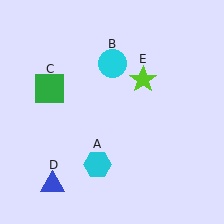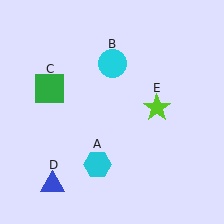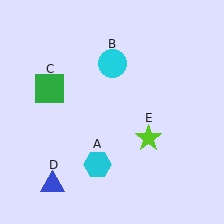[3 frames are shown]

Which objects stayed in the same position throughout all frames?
Cyan hexagon (object A) and cyan circle (object B) and green square (object C) and blue triangle (object D) remained stationary.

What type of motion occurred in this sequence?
The lime star (object E) rotated clockwise around the center of the scene.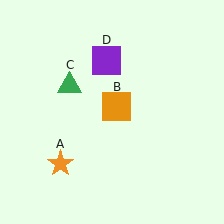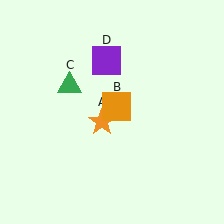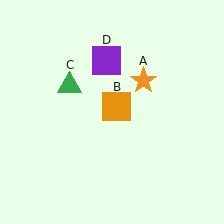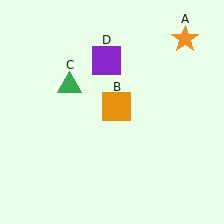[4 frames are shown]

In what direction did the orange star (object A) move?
The orange star (object A) moved up and to the right.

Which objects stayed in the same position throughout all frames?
Orange square (object B) and green triangle (object C) and purple square (object D) remained stationary.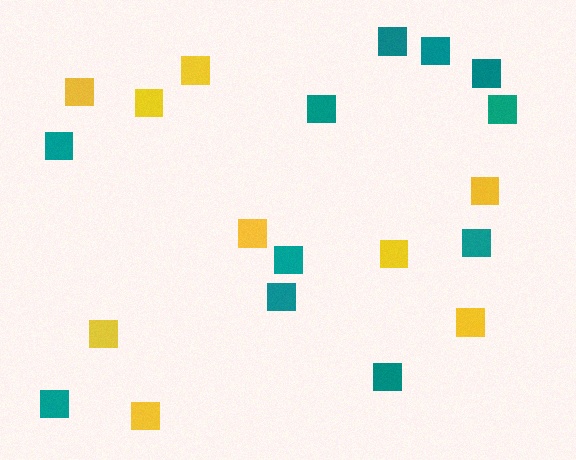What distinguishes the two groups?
There are 2 groups: one group of yellow squares (9) and one group of teal squares (11).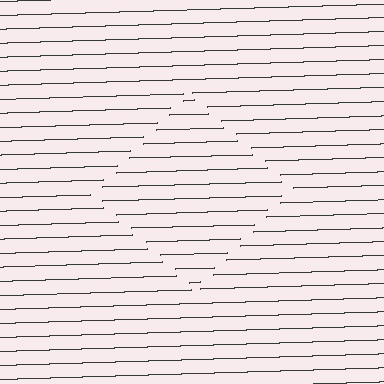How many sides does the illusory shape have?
4 sides — the line-ends trace a square.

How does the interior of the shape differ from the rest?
The interior of the shape contains the same grating, shifted by half a period — the contour is defined by the phase discontinuity where line-ends from the inner and outer gratings abut.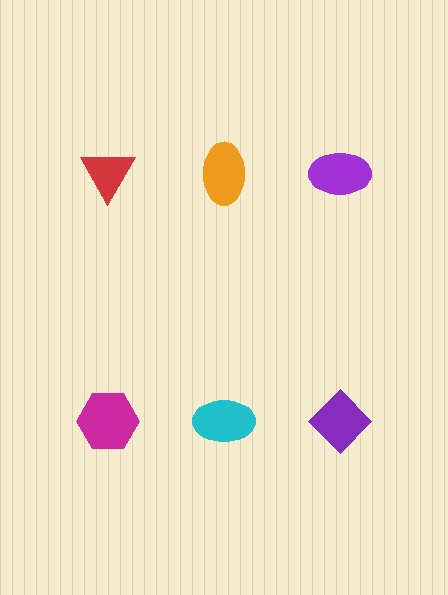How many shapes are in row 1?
3 shapes.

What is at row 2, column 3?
A purple diamond.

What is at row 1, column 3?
A purple ellipse.